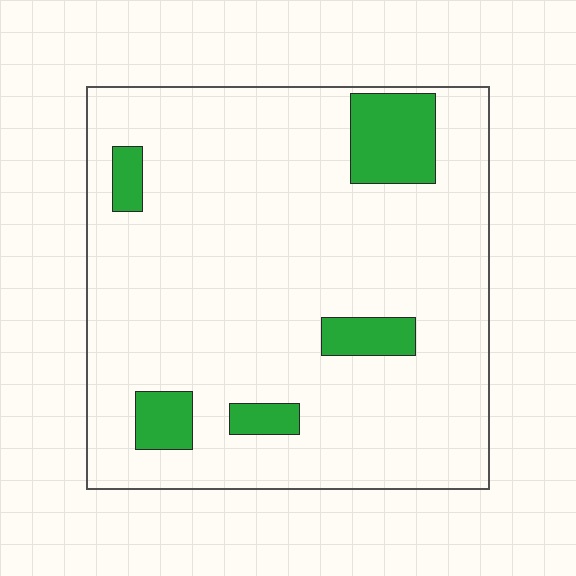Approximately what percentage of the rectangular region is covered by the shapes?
Approximately 10%.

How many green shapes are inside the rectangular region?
5.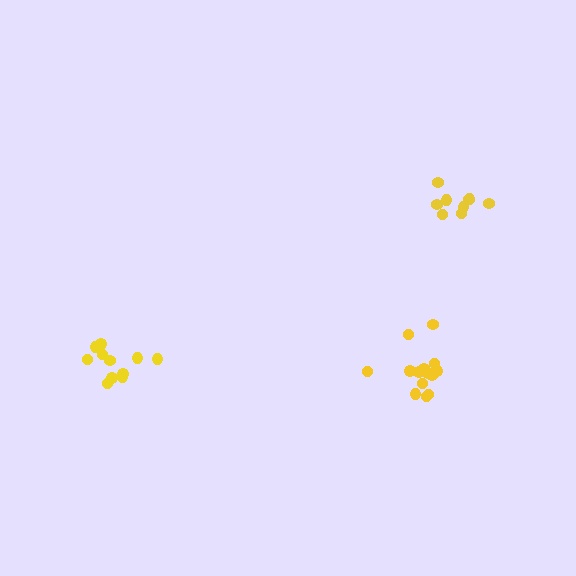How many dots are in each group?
Group 1: 14 dots, Group 2: 11 dots, Group 3: 9 dots (34 total).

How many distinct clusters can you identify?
There are 3 distinct clusters.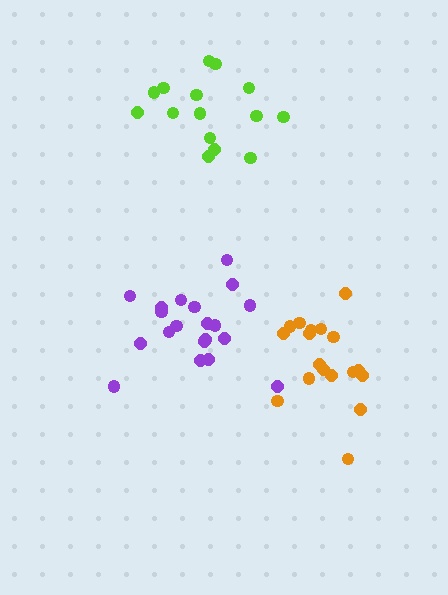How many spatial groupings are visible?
There are 3 spatial groupings.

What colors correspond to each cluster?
The clusters are colored: lime, orange, purple.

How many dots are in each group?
Group 1: 15 dots, Group 2: 18 dots, Group 3: 20 dots (53 total).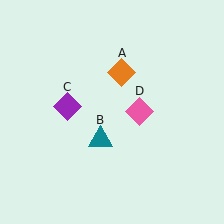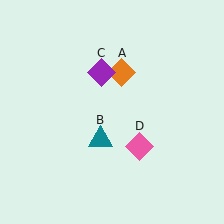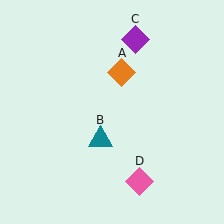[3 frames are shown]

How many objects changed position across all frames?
2 objects changed position: purple diamond (object C), pink diamond (object D).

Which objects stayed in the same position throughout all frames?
Orange diamond (object A) and teal triangle (object B) remained stationary.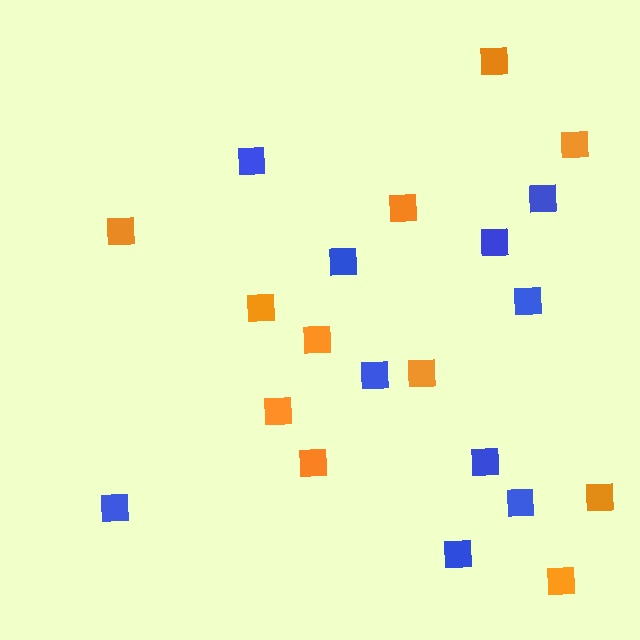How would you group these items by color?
There are 2 groups: one group of blue squares (10) and one group of orange squares (11).